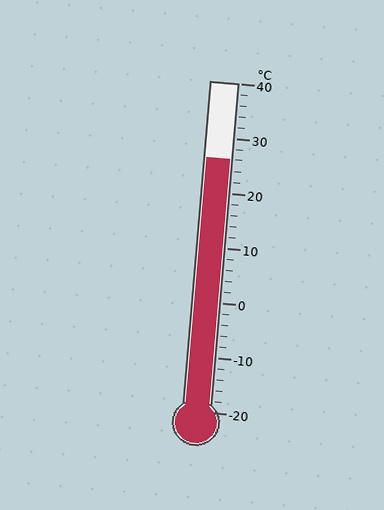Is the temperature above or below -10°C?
The temperature is above -10°C.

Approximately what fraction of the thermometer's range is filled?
The thermometer is filled to approximately 75% of its range.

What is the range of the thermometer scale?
The thermometer scale ranges from -20°C to 40°C.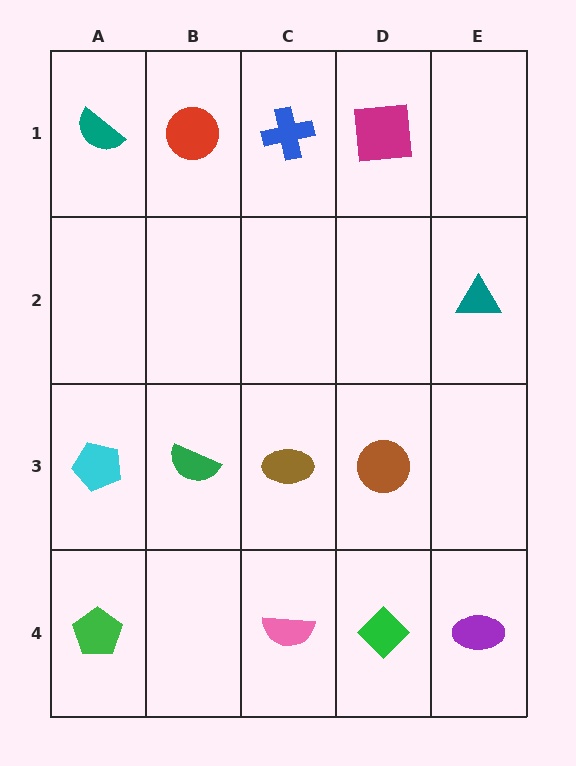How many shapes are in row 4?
4 shapes.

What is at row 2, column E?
A teal triangle.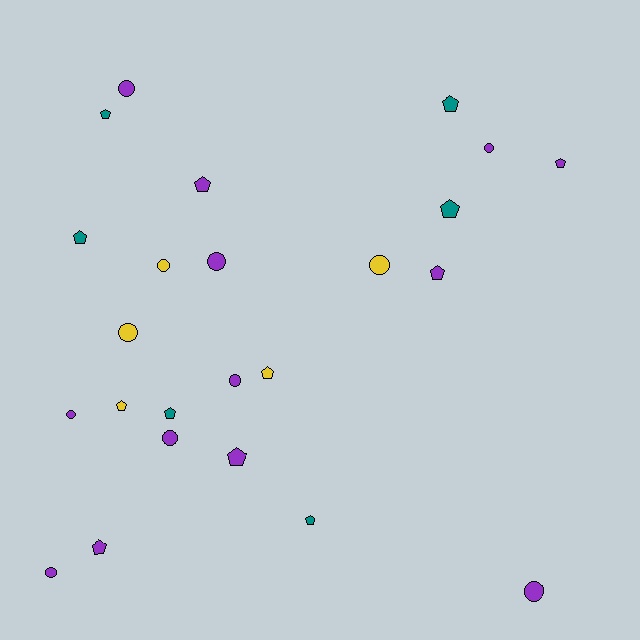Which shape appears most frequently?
Pentagon, with 13 objects.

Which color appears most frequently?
Purple, with 13 objects.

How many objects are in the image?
There are 24 objects.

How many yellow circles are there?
There are 3 yellow circles.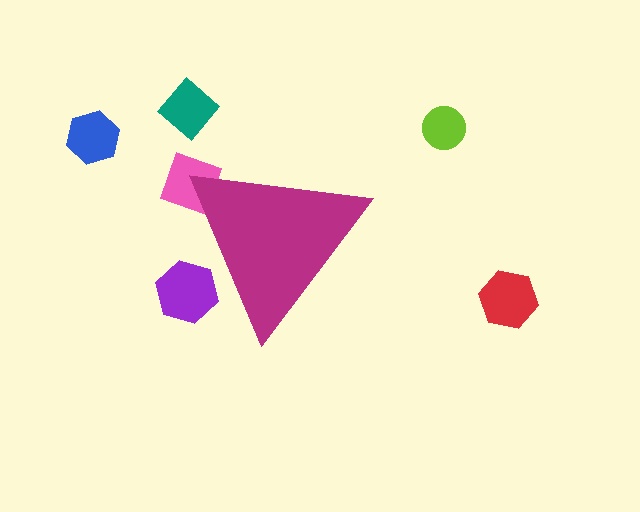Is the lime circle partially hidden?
No, the lime circle is fully visible.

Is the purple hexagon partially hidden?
Yes, the purple hexagon is partially hidden behind the magenta triangle.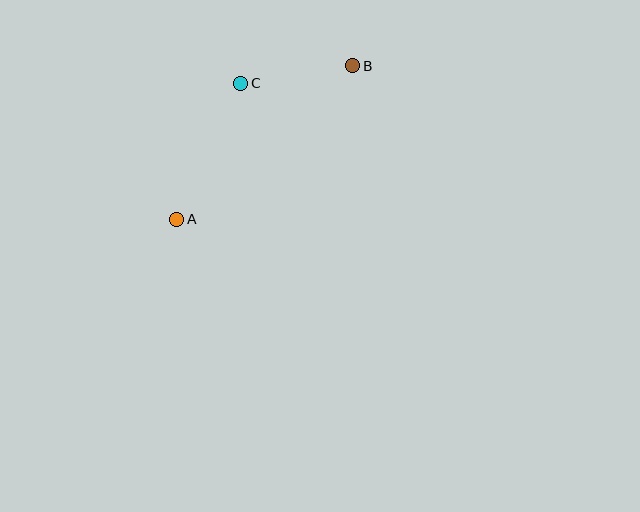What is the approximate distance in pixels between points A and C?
The distance between A and C is approximately 150 pixels.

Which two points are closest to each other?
Points B and C are closest to each other.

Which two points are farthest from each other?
Points A and B are farthest from each other.